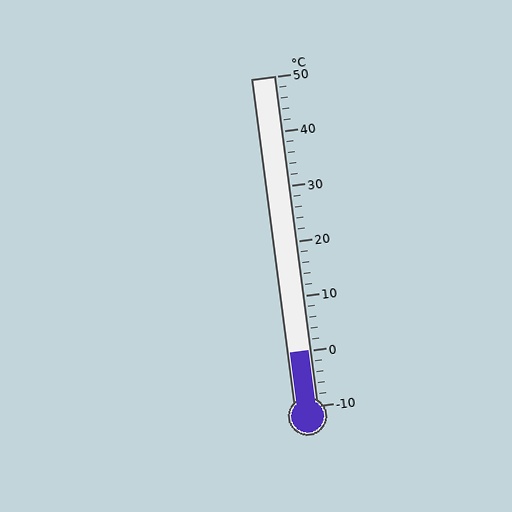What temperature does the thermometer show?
The thermometer shows approximately 0°C.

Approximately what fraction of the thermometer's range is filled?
The thermometer is filled to approximately 15% of its range.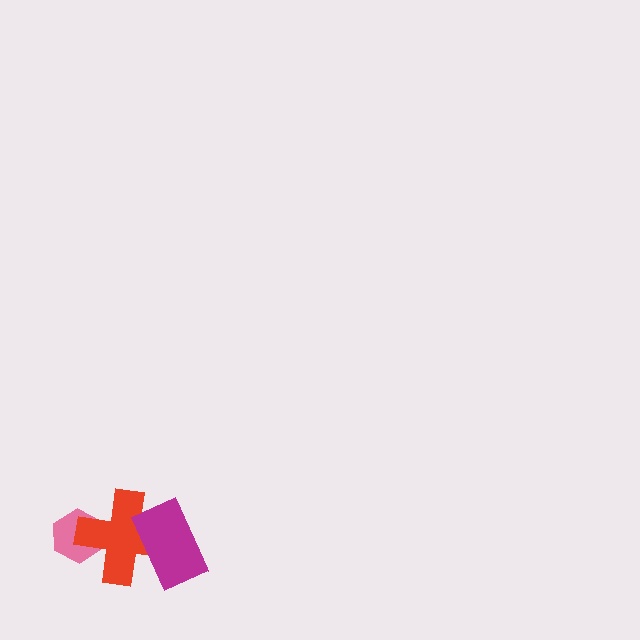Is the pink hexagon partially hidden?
Yes, it is partially covered by another shape.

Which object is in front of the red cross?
The magenta rectangle is in front of the red cross.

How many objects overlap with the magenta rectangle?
1 object overlaps with the magenta rectangle.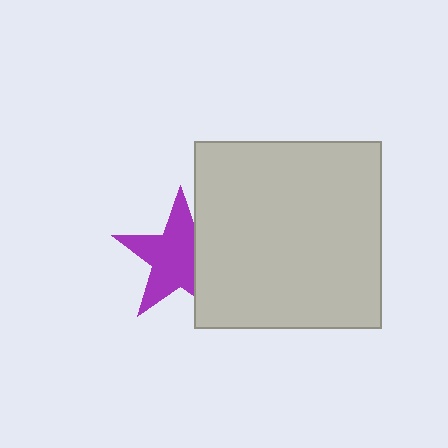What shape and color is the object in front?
The object in front is a light gray square.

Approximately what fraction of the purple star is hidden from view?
Roughly 31% of the purple star is hidden behind the light gray square.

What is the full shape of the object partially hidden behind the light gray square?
The partially hidden object is a purple star.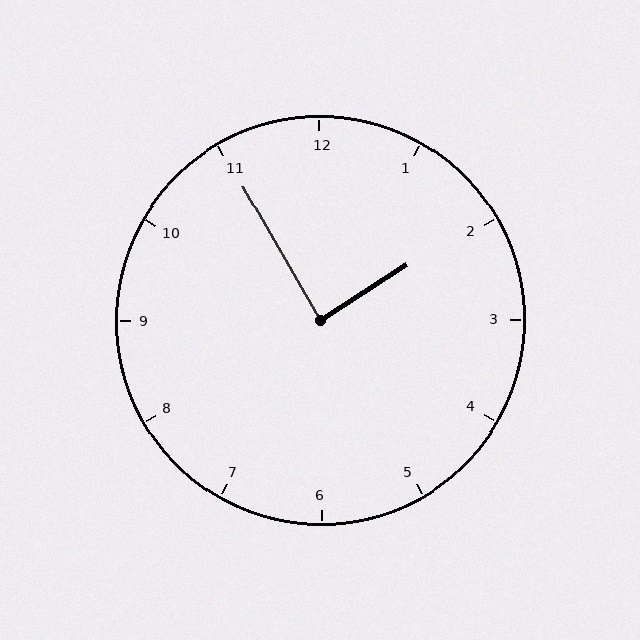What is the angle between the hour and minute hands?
Approximately 88 degrees.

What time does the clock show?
1:55.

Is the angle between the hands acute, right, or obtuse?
It is right.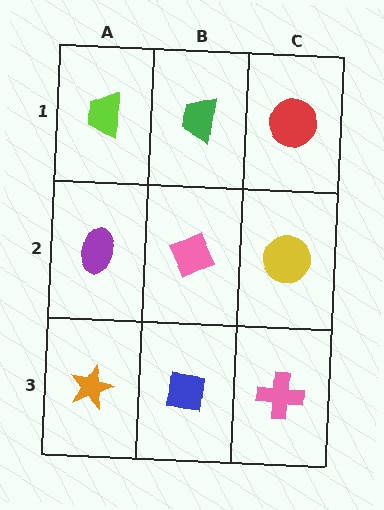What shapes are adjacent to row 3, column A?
A purple ellipse (row 2, column A), a blue square (row 3, column B).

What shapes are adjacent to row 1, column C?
A yellow circle (row 2, column C), a green trapezoid (row 1, column B).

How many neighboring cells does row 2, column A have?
3.